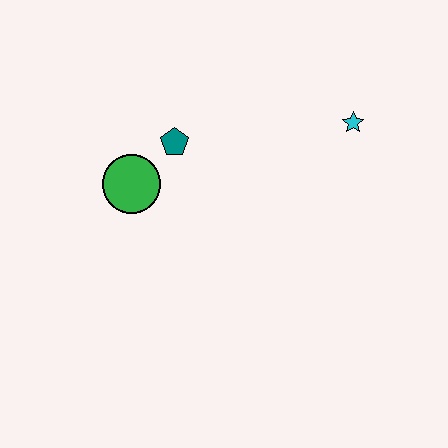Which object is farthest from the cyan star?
The green circle is farthest from the cyan star.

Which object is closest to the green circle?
The teal pentagon is closest to the green circle.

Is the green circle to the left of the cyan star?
Yes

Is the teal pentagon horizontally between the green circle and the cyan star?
Yes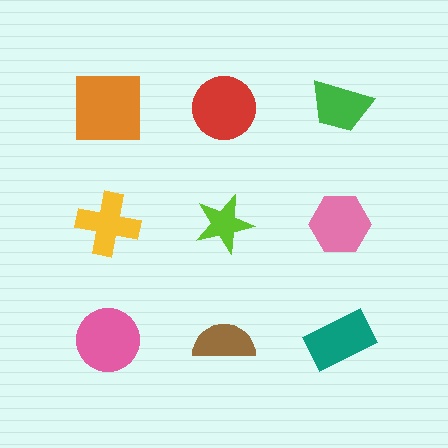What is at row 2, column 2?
A lime star.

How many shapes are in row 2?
3 shapes.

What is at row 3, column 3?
A teal rectangle.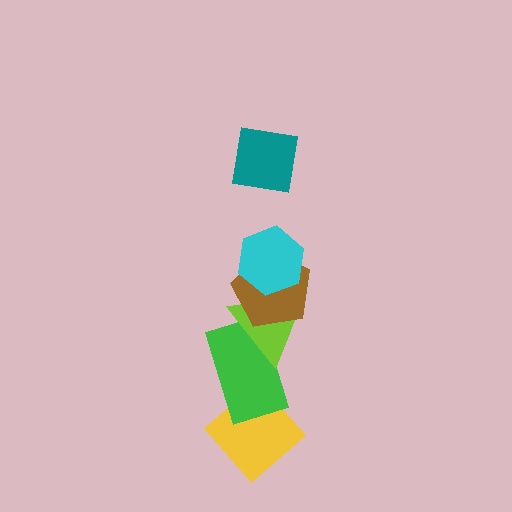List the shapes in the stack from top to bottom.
From top to bottom: the teal square, the cyan hexagon, the brown pentagon, the lime triangle, the green rectangle, the yellow diamond.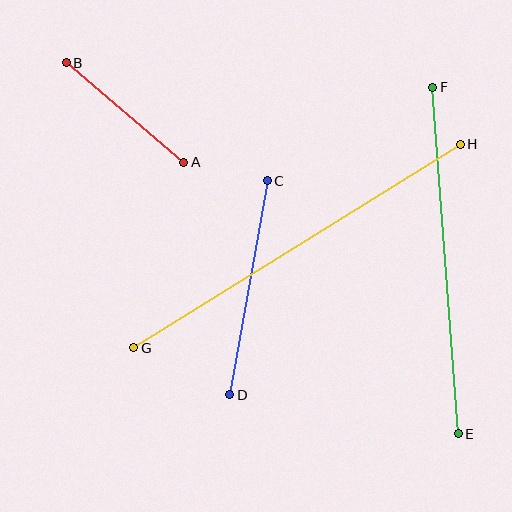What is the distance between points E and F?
The distance is approximately 347 pixels.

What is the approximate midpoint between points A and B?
The midpoint is at approximately (125, 112) pixels.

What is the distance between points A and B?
The distance is approximately 154 pixels.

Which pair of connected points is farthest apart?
Points G and H are farthest apart.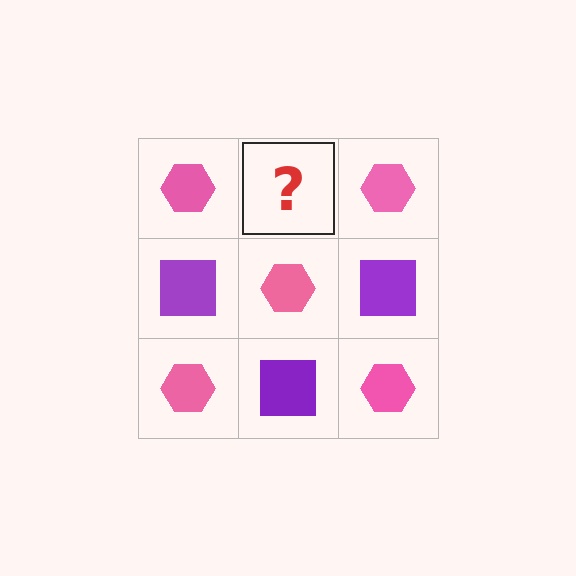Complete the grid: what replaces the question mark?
The question mark should be replaced with a purple square.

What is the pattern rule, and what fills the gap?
The rule is that it alternates pink hexagon and purple square in a checkerboard pattern. The gap should be filled with a purple square.